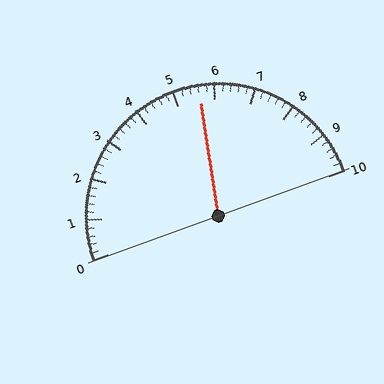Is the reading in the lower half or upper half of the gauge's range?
The reading is in the upper half of the range (0 to 10).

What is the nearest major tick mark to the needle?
The nearest major tick mark is 6.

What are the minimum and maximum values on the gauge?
The gauge ranges from 0 to 10.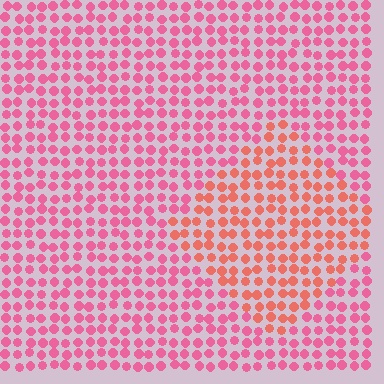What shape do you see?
I see a diamond.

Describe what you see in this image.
The image is filled with small pink elements in a uniform arrangement. A diamond-shaped region is visible where the elements are tinted to a slightly different hue, forming a subtle color boundary.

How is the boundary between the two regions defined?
The boundary is defined purely by a slight shift in hue (about 30 degrees). Spacing, size, and orientation are identical on both sides.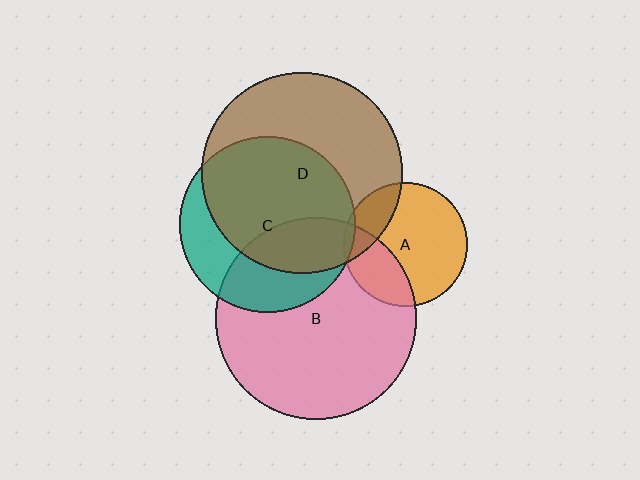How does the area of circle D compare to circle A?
Approximately 2.6 times.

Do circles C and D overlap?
Yes.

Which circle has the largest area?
Circle B (pink).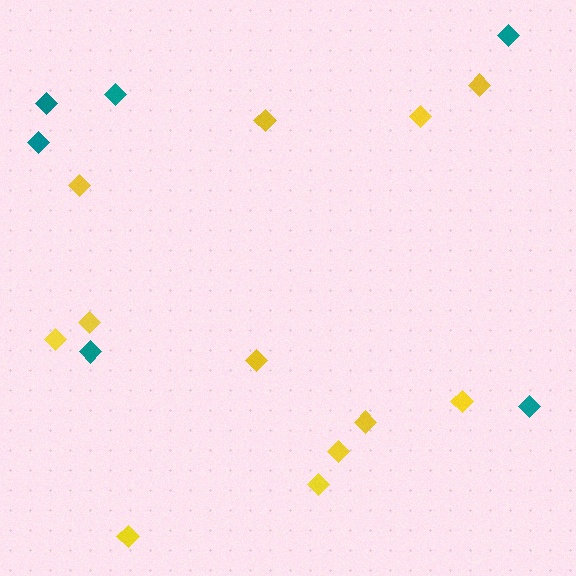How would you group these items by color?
There are 2 groups: one group of teal diamonds (6) and one group of yellow diamonds (12).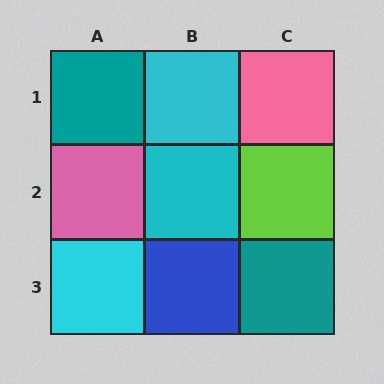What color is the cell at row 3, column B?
Blue.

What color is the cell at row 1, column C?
Pink.